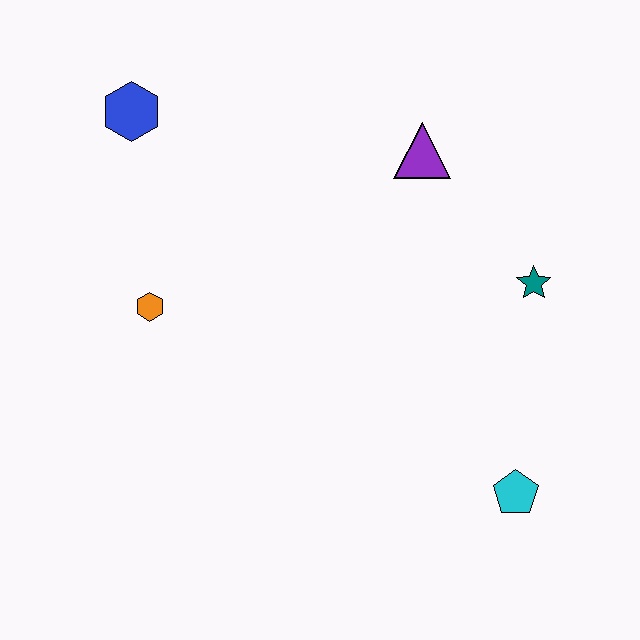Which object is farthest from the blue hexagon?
The cyan pentagon is farthest from the blue hexagon.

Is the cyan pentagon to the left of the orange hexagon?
No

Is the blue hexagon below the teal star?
No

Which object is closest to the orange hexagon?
The blue hexagon is closest to the orange hexagon.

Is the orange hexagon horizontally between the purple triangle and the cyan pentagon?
No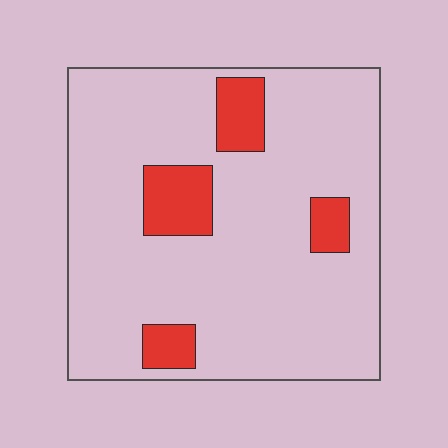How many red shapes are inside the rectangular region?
4.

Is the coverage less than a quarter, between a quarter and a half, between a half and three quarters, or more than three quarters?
Less than a quarter.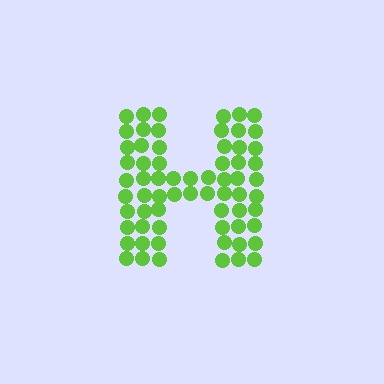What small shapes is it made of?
It is made of small circles.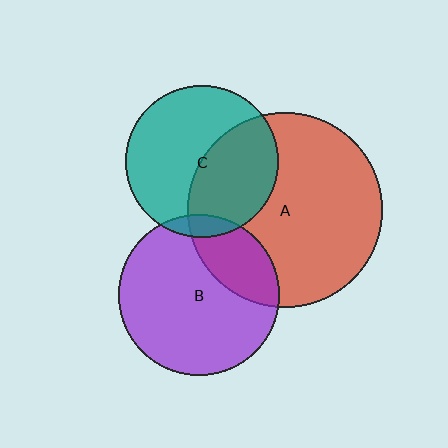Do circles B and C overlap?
Yes.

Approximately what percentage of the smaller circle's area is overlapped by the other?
Approximately 5%.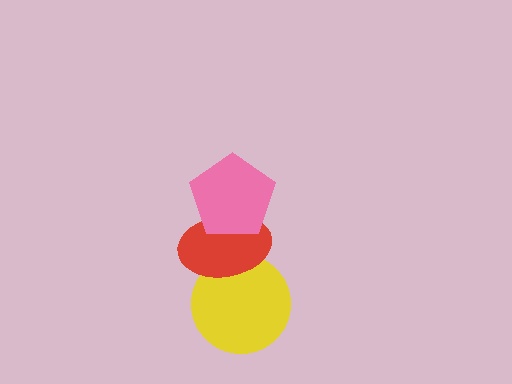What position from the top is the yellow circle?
The yellow circle is 3rd from the top.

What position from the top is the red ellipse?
The red ellipse is 2nd from the top.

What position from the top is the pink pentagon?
The pink pentagon is 1st from the top.